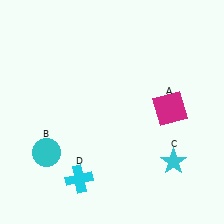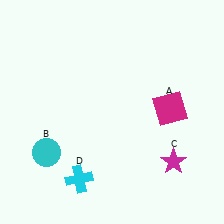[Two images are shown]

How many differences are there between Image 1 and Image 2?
There is 1 difference between the two images.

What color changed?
The star (C) changed from cyan in Image 1 to magenta in Image 2.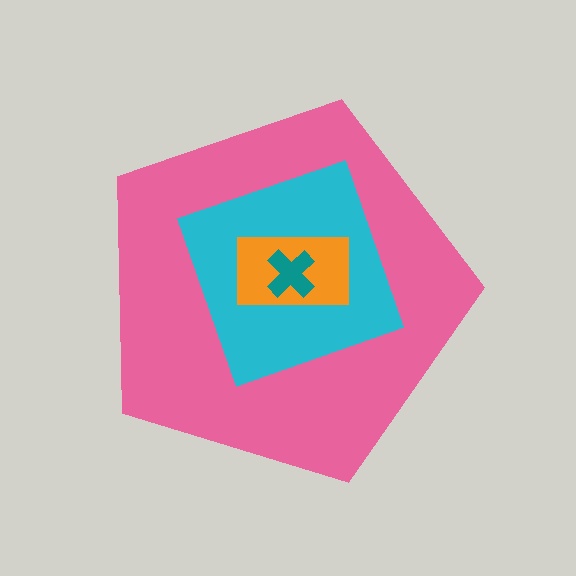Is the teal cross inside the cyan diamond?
Yes.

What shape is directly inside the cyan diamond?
The orange rectangle.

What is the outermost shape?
The pink pentagon.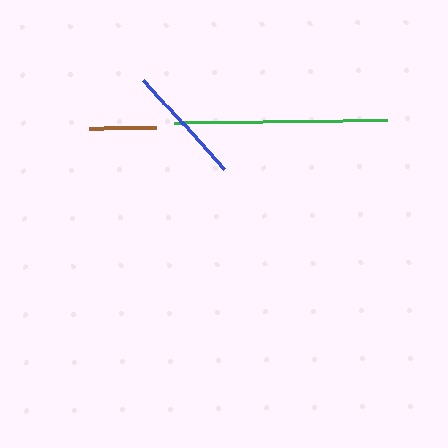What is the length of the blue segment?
The blue segment is approximately 120 pixels long.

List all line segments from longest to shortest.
From longest to shortest: green, blue, brown.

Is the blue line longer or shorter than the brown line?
The blue line is longer than the brown line.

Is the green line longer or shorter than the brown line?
The green line is longer than the brown line.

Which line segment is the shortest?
The brown line is the shortest at approximately 68 pixels.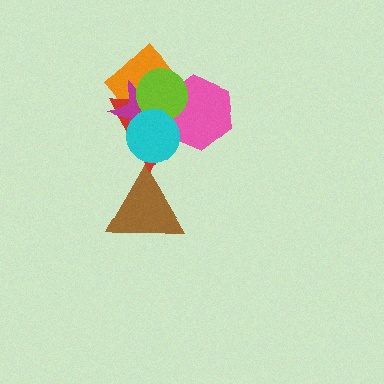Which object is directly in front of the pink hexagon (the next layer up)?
The lime circle is directly in front of the pink hexagon.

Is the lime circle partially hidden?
Yes, it is partially covered by another shape.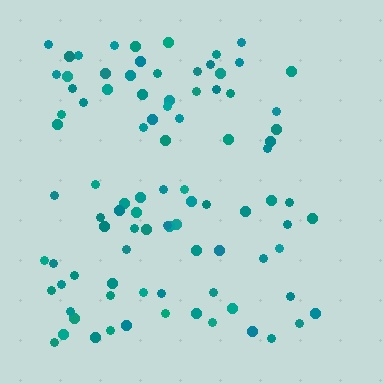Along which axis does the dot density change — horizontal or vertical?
Horizontal.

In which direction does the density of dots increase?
From right to left, with the left side densest.